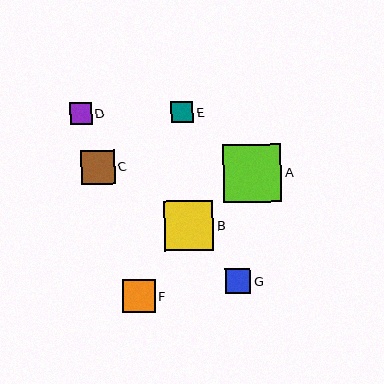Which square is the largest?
Square A is the largest with a size of approximately 58 pixels.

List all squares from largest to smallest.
From largest to smallest: A, B, C, F, G, E, D.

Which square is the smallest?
Square D is the smallest with a size of approximately 22 pixels.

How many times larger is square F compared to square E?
Square F is approximately 1.5 times the size of square E.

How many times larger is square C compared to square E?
Square C is approximately 1.6 times the size of square E.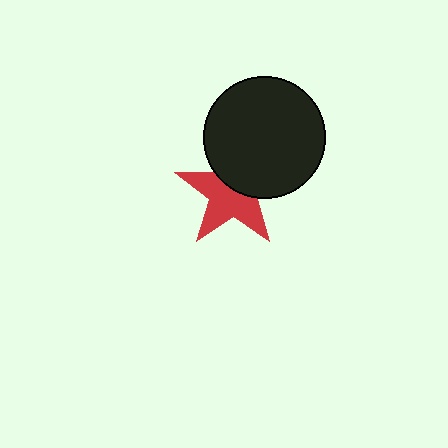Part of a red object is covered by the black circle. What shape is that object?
It is a star.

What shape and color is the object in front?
The object in front is a black circle.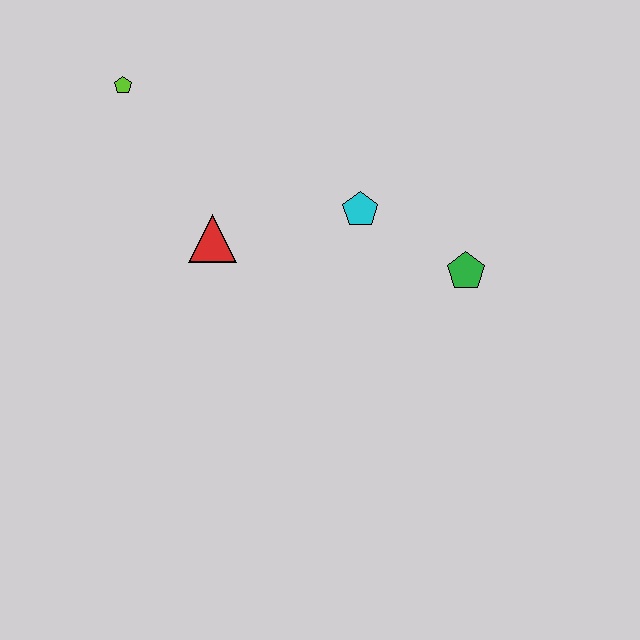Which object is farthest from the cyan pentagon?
The lime pentagon is farthest from the cyan pentagon.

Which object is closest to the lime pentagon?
The red triangle is closest to the lime pentagon.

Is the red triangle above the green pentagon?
Yes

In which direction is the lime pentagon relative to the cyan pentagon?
The lime pentagon is to the left of the cyan pentagon.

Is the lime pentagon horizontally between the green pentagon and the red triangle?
No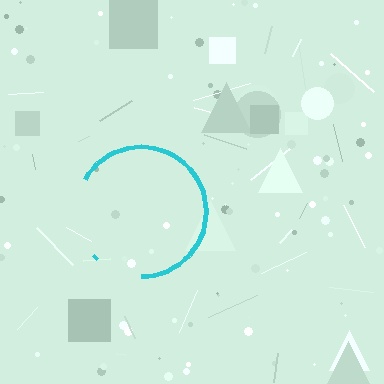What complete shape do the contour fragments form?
The contour fragments form a circle.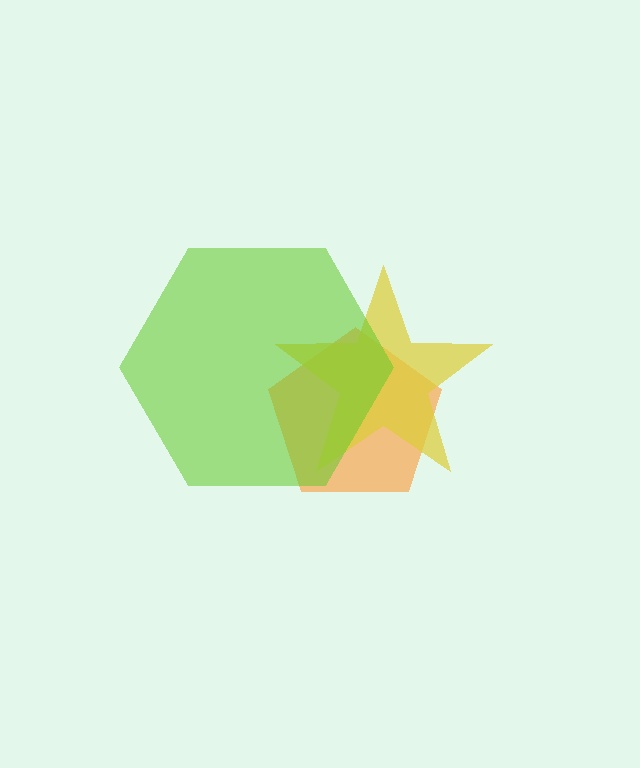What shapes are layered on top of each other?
The layered shapes are: an orange pentagon, a yellow star, a lime hexagon.